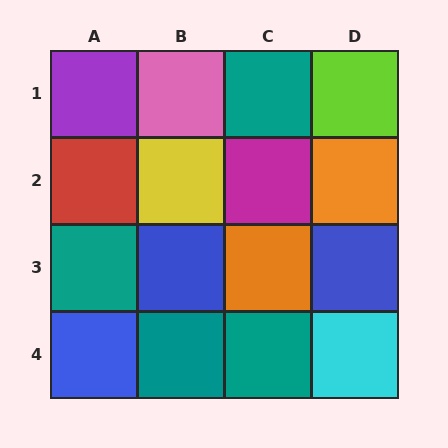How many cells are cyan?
1 cell is cyan.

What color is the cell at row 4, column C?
Teal.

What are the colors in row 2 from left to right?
Red, yellow, magenta, orange.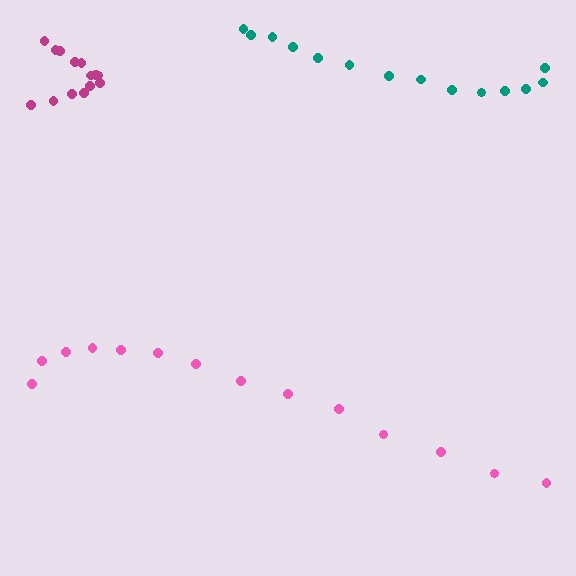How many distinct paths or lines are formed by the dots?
There are 3 distinct paths.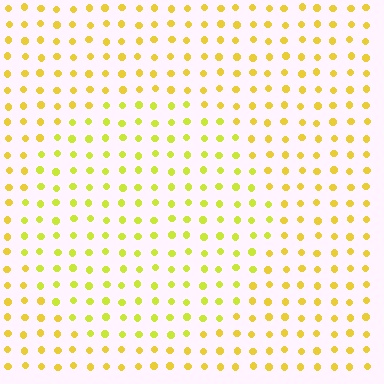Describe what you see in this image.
The image is filled with small yellow elements in a uniform arrangement. A circle-shaped region is visible where the elements are tinted to a slightly different hue, forming a subtle color boundary.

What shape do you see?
I see a circle.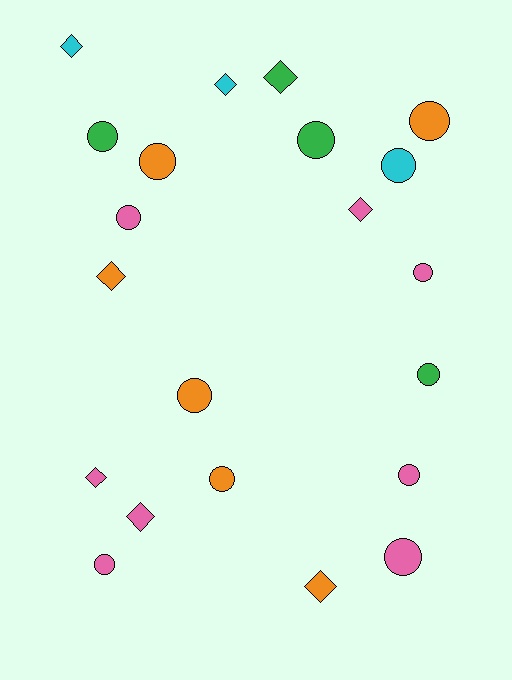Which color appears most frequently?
Pink, with 8 objects.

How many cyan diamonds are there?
There are 2 cyan diamonds.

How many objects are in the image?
There are 21 objects.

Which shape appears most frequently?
Circle, with 13 objects.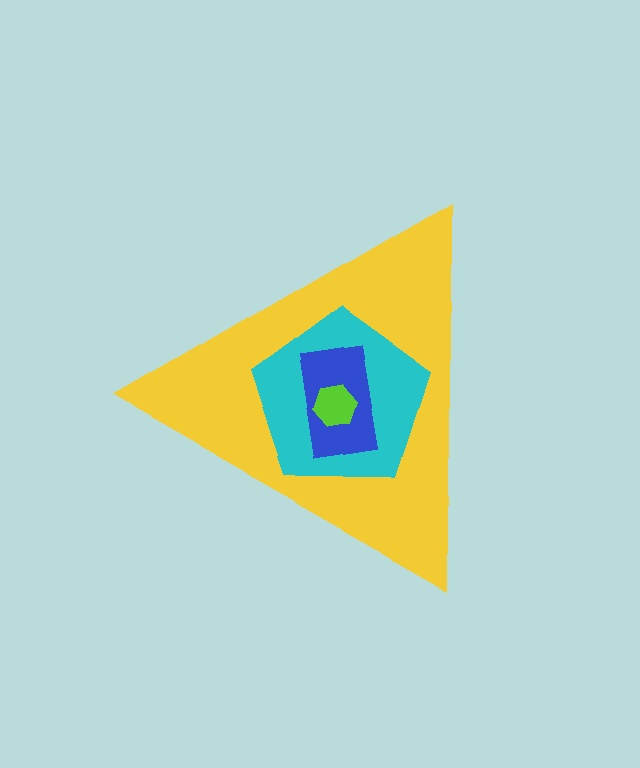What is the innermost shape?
The lime hexagon.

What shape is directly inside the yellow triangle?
The cyan pentagon.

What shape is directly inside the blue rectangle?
The lime hexagon.